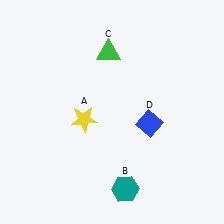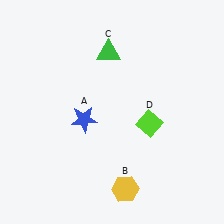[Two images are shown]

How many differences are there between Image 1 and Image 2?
There are 3 differences between the two images.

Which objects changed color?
A changed from yellow to blue. B changed from teal to yellow. D changed from blue to lime.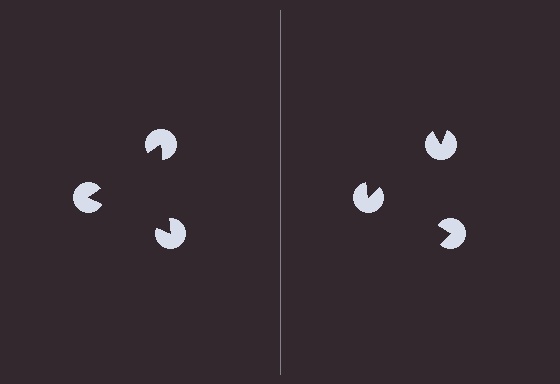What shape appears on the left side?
An illusory triangle.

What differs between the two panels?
The pac-man discs are positioned identically on both sides; only the wedge orientations differ. On the left they align to a triangle; on the right they are misaligned.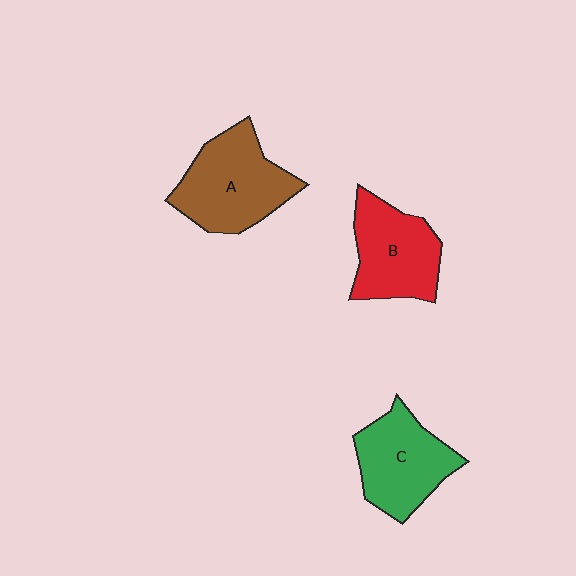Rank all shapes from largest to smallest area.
From largest to smallest: A (brown), C (green), B (red).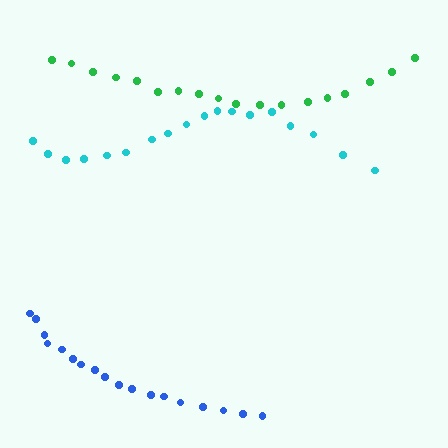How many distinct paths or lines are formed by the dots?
There are 3 distinct paths.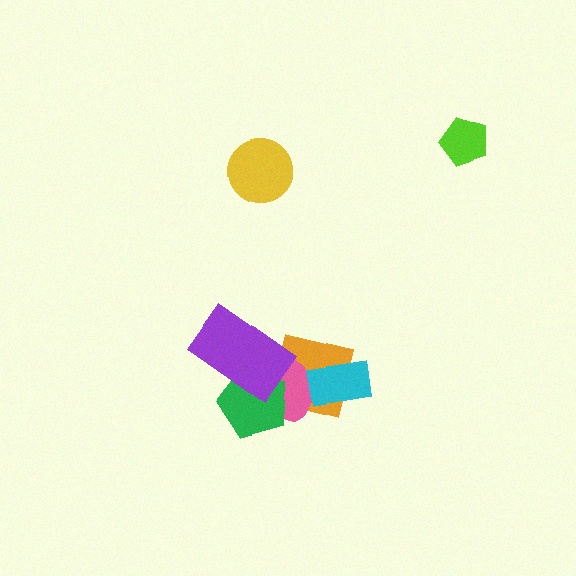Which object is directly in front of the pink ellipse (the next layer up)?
The green pentagon is directly in front of the pink ellipse.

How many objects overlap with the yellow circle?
0 objects overlap with the yellow circle.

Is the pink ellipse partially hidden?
Yes, it is partially covered by another shape.